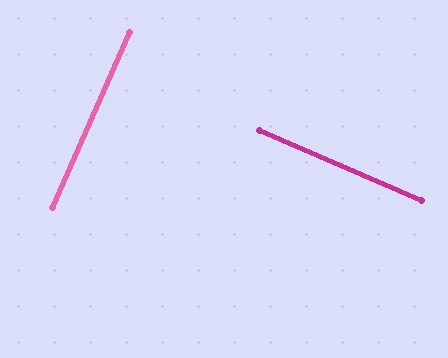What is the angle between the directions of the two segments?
Approximately 90 degrees.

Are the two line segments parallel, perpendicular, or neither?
Perpendicular — they meet at approximately 90°.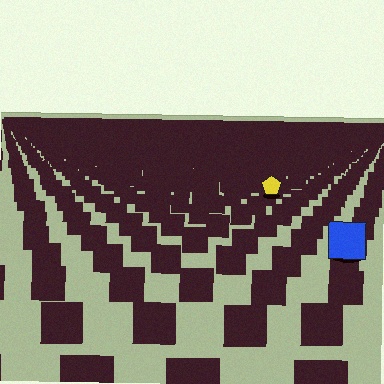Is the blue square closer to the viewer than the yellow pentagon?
Yes. The blue square is closer — you can tell from the texture gradient: the ground texture is coarser near it.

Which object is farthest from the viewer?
The yellow pentagon is farthest from the viewer. It appears smaller and the ground texture around it is denser.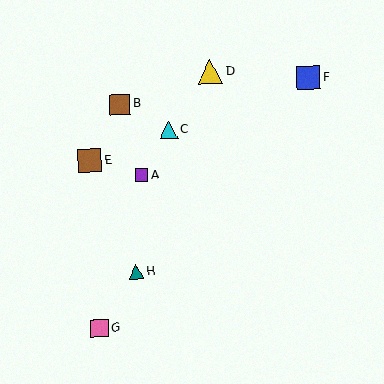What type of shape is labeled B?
Shape B is a brown square.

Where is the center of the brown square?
The center of the brown square is at (120, 105).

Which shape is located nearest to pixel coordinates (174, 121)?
The cyan triangle (labeled C) at (169, 130) is nearest to that location.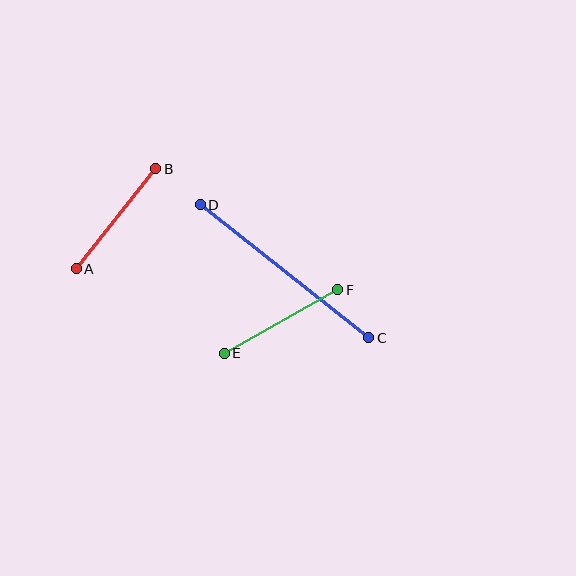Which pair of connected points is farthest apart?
Points C and D are farthest apart.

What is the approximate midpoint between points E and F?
The midpoint is at approximately (281, 321) pixels.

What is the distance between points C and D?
The distance is approximately 215 pixels.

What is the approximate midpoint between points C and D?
The midpoint is at approximately (285, 271) pixels.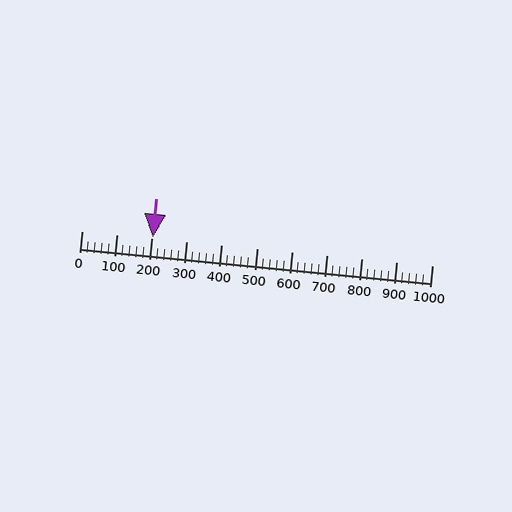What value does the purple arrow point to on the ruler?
The purple arrow points to approximately 203.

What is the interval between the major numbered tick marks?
The major tick marks are spaced 100 units apart.